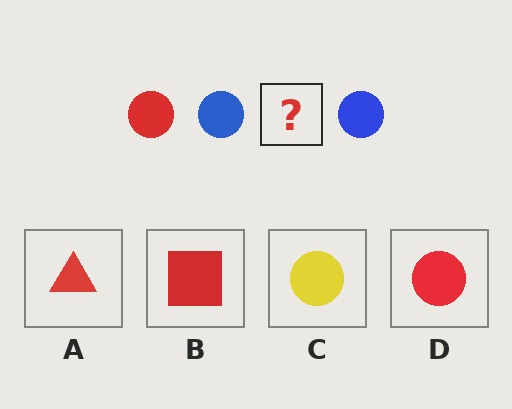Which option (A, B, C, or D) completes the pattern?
D.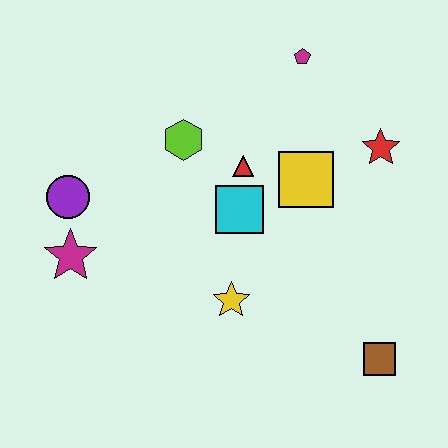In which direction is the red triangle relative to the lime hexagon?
The red triangle is to the right of the lime hexagon.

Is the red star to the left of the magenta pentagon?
No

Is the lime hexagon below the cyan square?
No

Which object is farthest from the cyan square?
The brown square is farthest from the cyan square.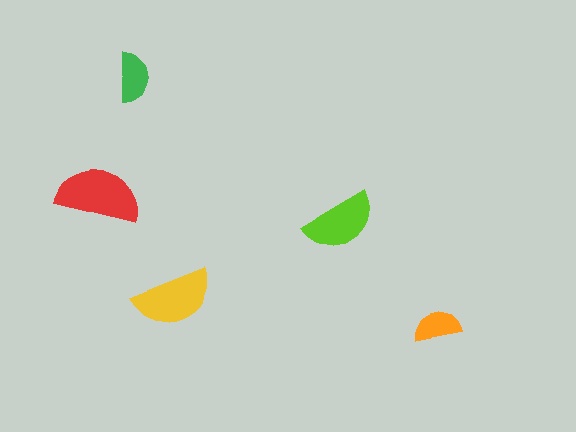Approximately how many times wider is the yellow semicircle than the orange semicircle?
About 1.5 times wider.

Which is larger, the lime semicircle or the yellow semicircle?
The yellow one.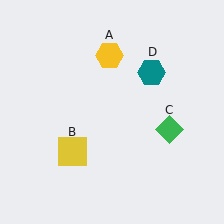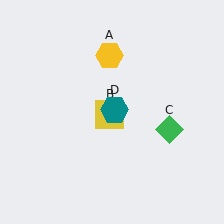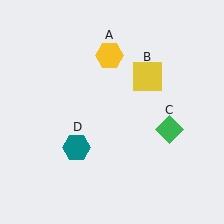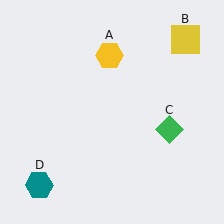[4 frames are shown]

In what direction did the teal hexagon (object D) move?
The teal hexagon (object D) moved down and to the left.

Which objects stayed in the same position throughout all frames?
Yellow hexagon (object A) and green diamond (object C) remained stationary.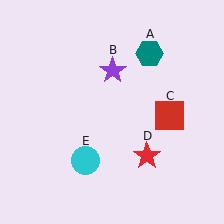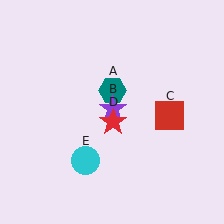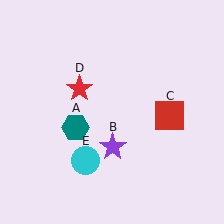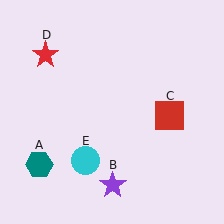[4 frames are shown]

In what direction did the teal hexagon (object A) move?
The teal hexagon (object A) moved down and to the left.